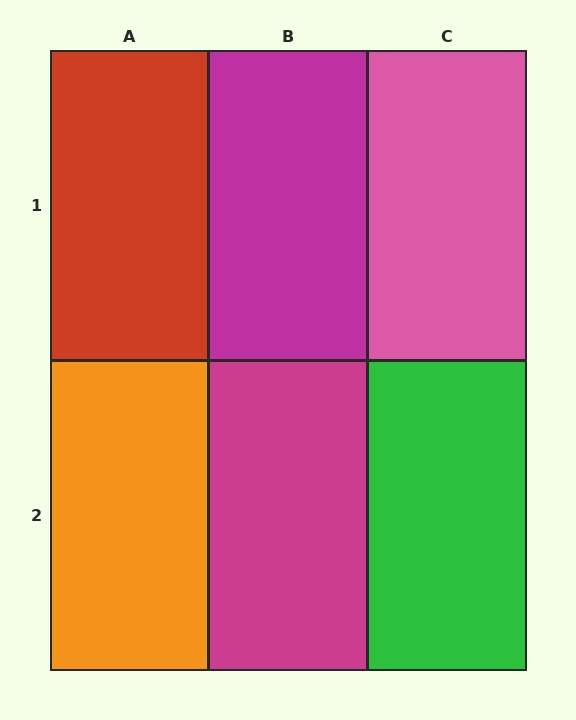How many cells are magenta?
2 cells are magenta.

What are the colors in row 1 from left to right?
Red, magenta, pink.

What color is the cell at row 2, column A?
Orange.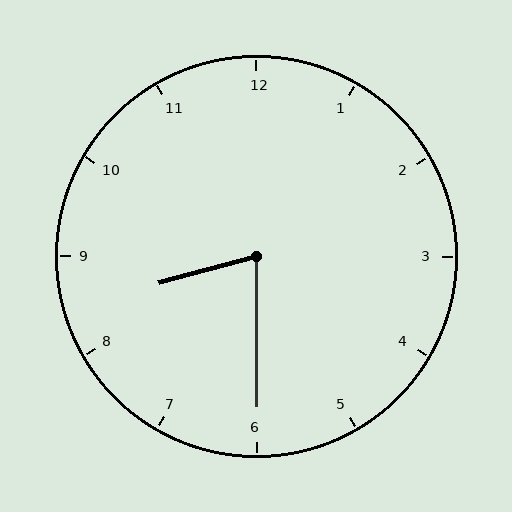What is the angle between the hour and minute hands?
Approximately 75 degrees.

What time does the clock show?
8:30.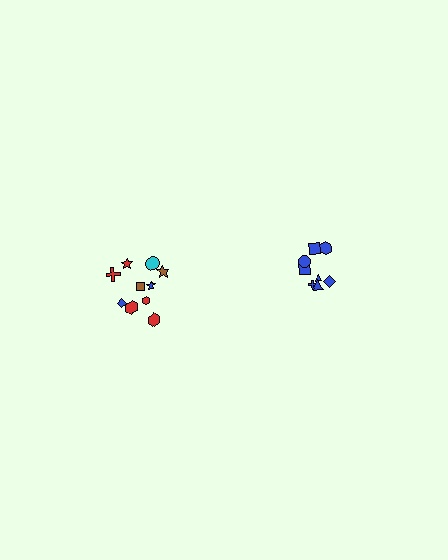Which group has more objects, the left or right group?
The left group.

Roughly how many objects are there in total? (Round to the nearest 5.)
Roughly 20 objects in total.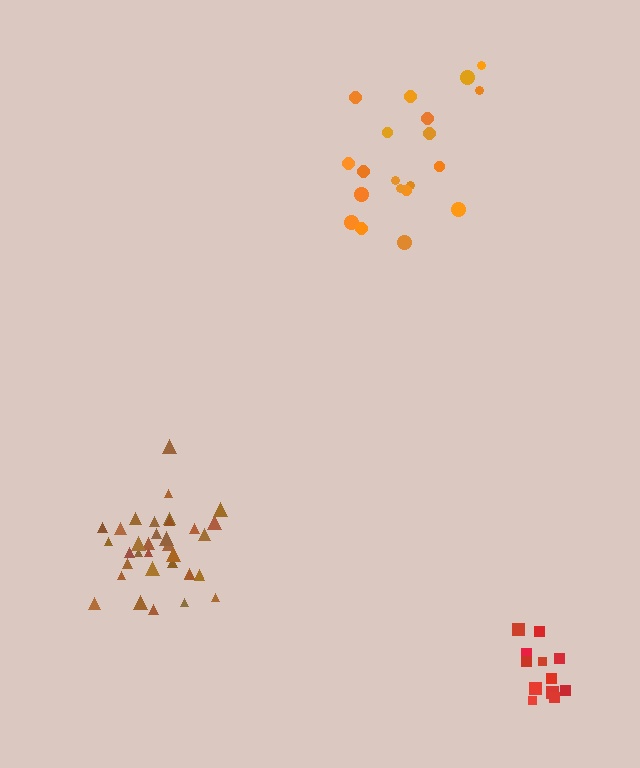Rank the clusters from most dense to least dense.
brown, red, orange.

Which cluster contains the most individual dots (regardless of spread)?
Brown (35).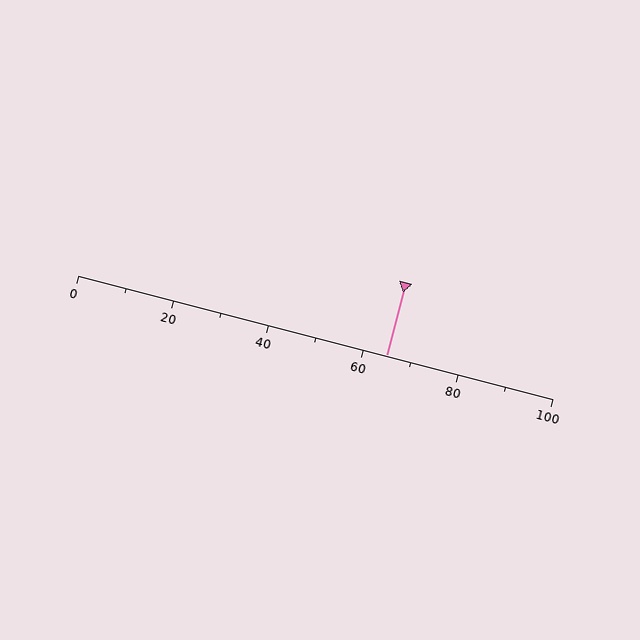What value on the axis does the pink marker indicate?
The marker indicates approximately 65.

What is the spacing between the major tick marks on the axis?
The major ticks are spaced 20 apart.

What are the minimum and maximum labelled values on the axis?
The axis runs from 0 to 100.